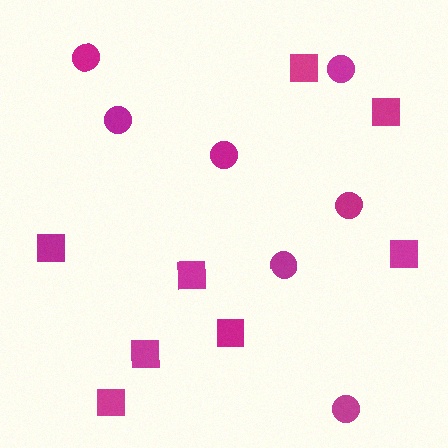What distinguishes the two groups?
There are 2 groups: one group of squares (8) and one group of circles (7).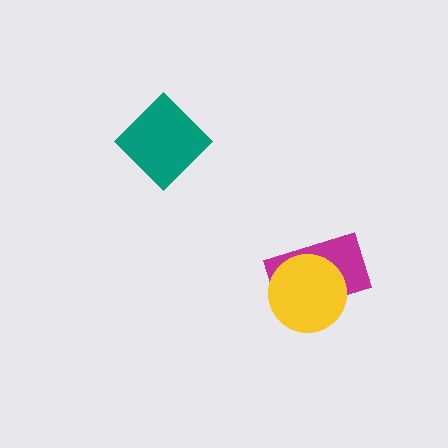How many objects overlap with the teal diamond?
0 objects overlap with the teal diamond.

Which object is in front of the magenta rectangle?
The yellow circle is in front of the magenta rectangle.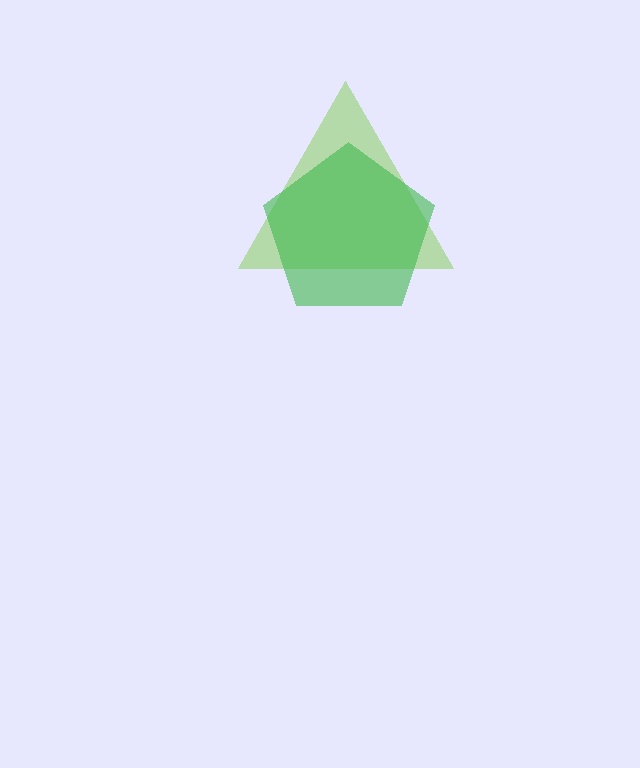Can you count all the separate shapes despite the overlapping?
Yes, there are 2 separate shapes.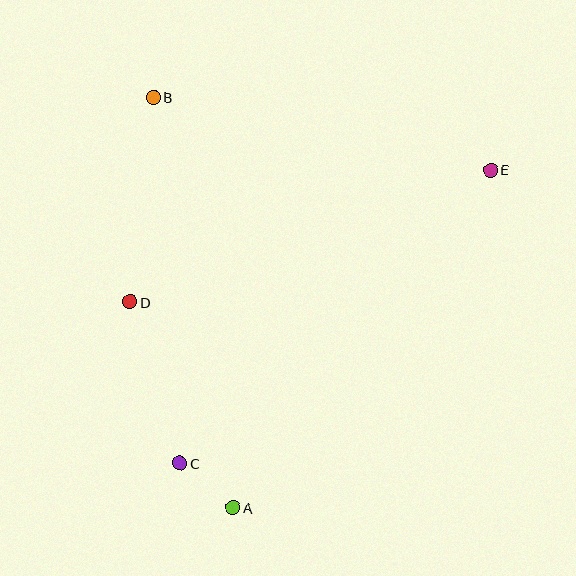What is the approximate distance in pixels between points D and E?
The distance between D and E is approximately 384 pixels.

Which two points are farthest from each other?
Points C and E are farthest from each other.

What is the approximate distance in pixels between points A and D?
The distance between A and D is approximately 230 pixels.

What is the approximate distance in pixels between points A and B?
The distance between A and B is approximately 418 pixels.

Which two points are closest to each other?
Points A and C are closest to each other.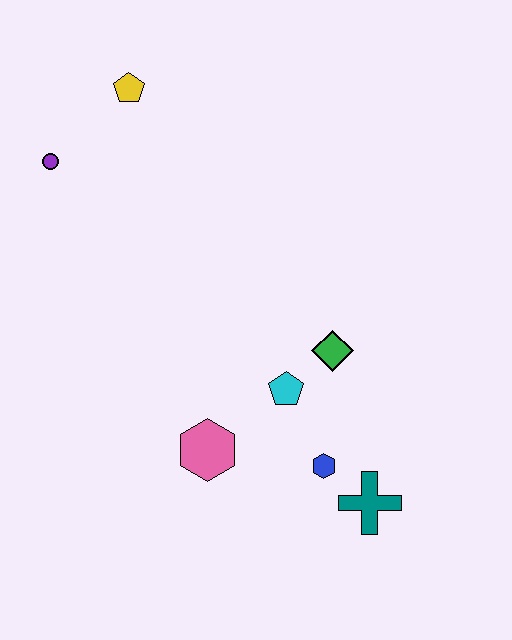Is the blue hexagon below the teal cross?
No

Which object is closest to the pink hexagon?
The cyan pentagon is closest to the pink hexagon.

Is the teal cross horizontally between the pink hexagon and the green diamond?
No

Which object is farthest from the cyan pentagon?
The yellow pentagon is farthest from the cyan pentagon.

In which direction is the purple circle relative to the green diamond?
The purple circle is to the left of the green diamond.